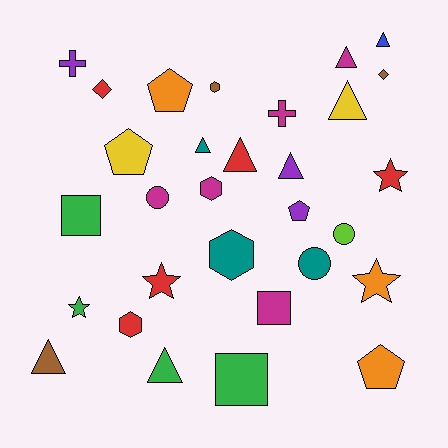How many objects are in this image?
There are 30 objects.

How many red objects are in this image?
There are 5 red objects.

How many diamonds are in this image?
There are 2 diamonds.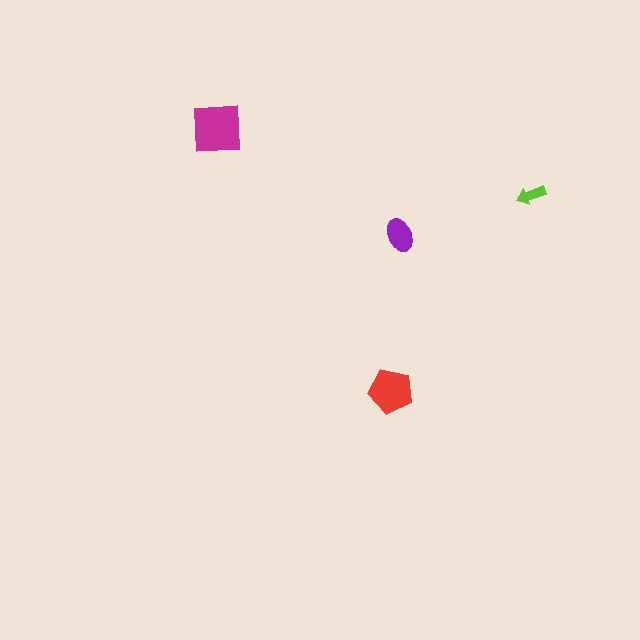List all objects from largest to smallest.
The magenta square, the red pentagon, the purple ellipse, the lime arrow.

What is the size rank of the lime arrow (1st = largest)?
4th.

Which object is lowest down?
The red pentagon is bottommost.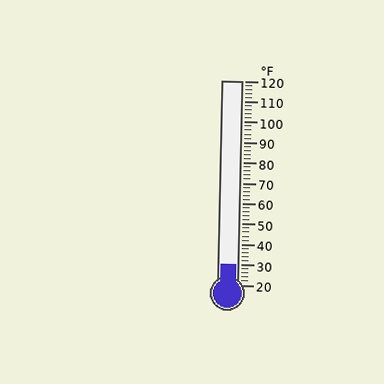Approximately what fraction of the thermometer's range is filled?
The thermometer is filled to approximately 10% of its range.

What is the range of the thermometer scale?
The thermometer scale ranges from 20°F to 120°F.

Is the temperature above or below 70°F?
The temperature is below 70°F.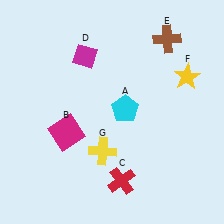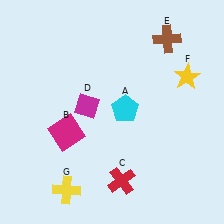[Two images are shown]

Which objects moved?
The objects that moved are: the magenta diamond (D), the yellow cross (G).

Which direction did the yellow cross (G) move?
The yellow cross (G) moved down.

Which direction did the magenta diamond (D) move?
The magenta diamond (D) moved down.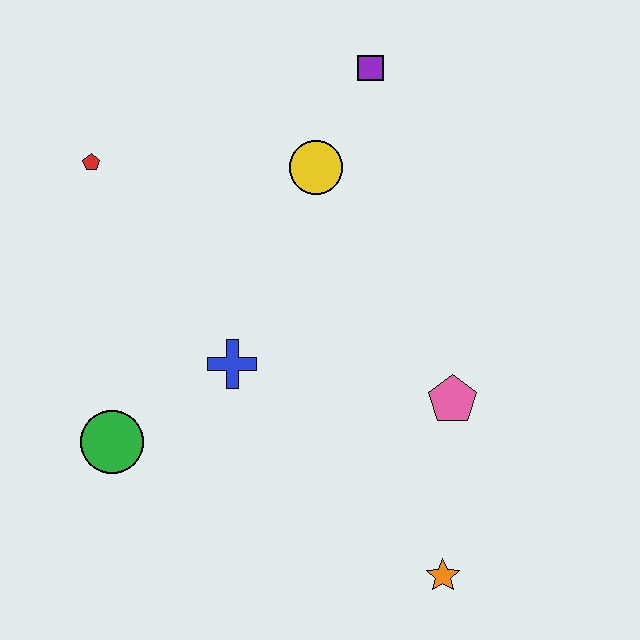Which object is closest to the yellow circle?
The purple square is closest to the yellow circle.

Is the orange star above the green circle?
No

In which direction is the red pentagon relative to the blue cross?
The red pentagon is above the blue cross.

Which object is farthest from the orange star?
The red pentagon is farthest from the orange star.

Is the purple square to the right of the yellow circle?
Yes